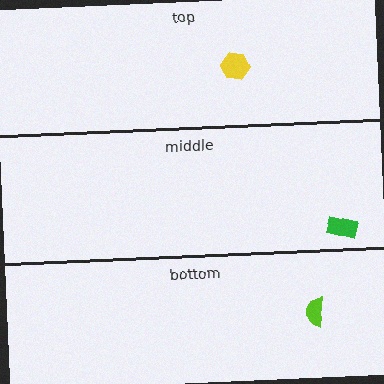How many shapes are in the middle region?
1.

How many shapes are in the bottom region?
1.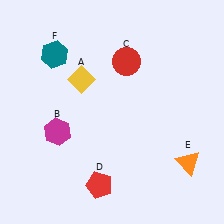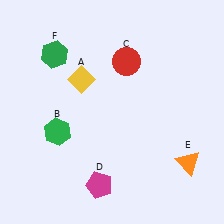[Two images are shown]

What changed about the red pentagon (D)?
In Image 1, D is red. In Image 2, it changed to magenta.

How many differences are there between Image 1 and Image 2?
There are 3 differences between the two images.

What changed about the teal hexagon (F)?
In Image 1, F is teal. In Image 2, it changed to green.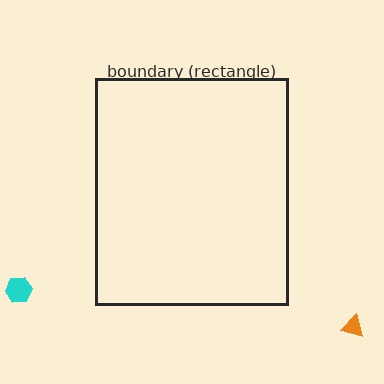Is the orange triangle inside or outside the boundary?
Outside.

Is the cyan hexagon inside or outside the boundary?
Outside.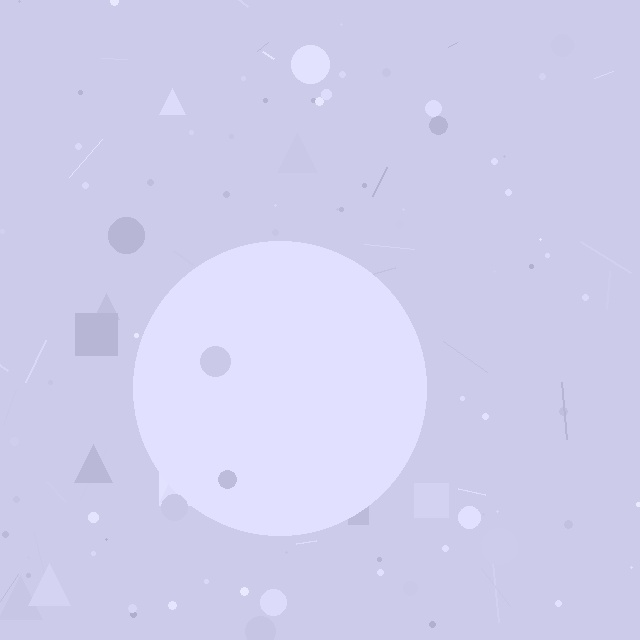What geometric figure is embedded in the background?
A circle is embedded in the background.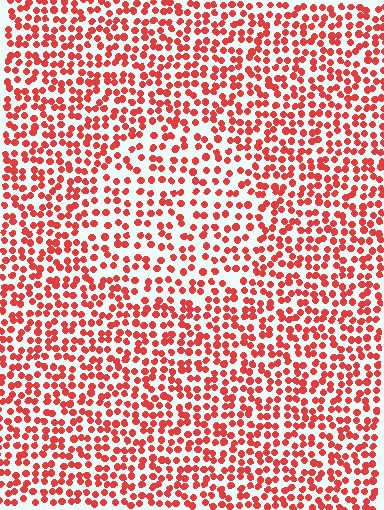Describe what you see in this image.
The image contains small red elements arranged at two different densities. A circle-shaped region is visible where the elements are less densely packed than the surrounding area.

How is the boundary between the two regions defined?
The boundary is defined by a change in element density (approximately 1.5x ratio). All elements are the same color, size, and shape.